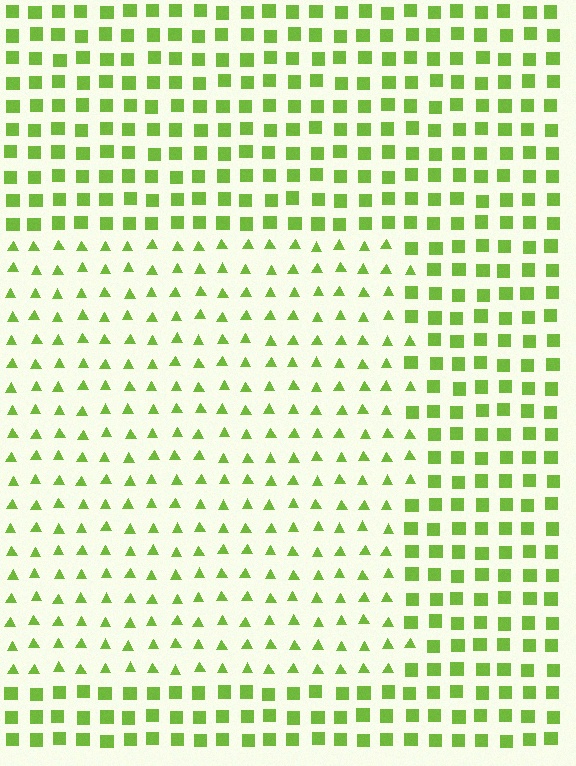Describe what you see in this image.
The image is filled with small lime elements arranged in a uniform grid. A rectangle-shaped region contains triangles, while the surrounding area contains squares. The boundary is defined purely by the change in element shape.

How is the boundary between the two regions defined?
The boundary is defined by a change in element shape: triangles inside vs. squares outside. All elements share the same color and spacing.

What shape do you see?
I see a rectangle.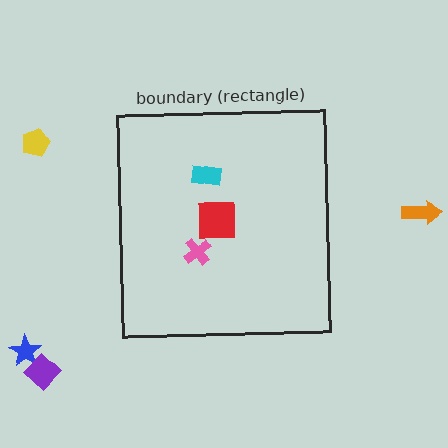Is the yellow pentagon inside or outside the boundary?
Outside.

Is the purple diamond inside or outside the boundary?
Outside.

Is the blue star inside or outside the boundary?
Outside.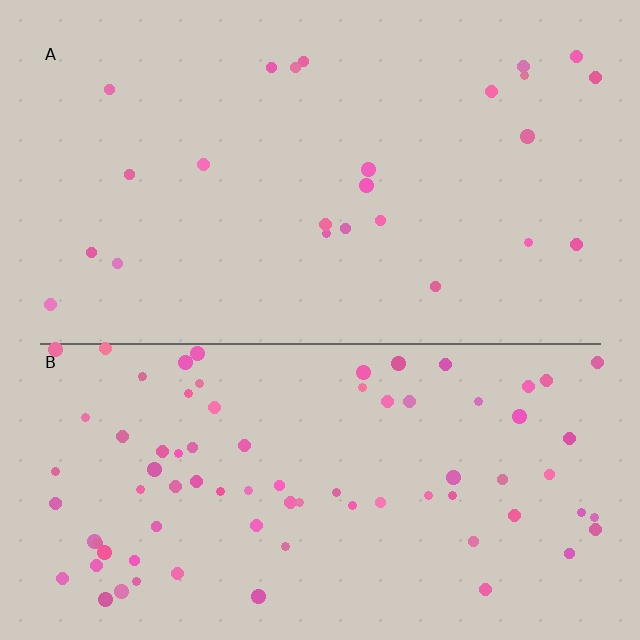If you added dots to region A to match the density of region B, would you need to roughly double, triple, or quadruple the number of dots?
Approximately triple.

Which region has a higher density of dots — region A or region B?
B (the bottom).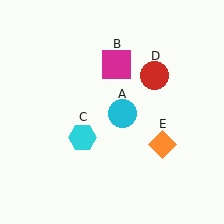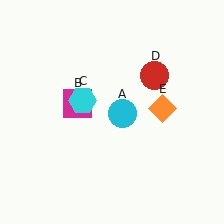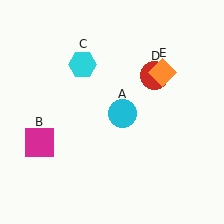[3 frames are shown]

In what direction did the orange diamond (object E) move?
The orange diamond (object E) moved up.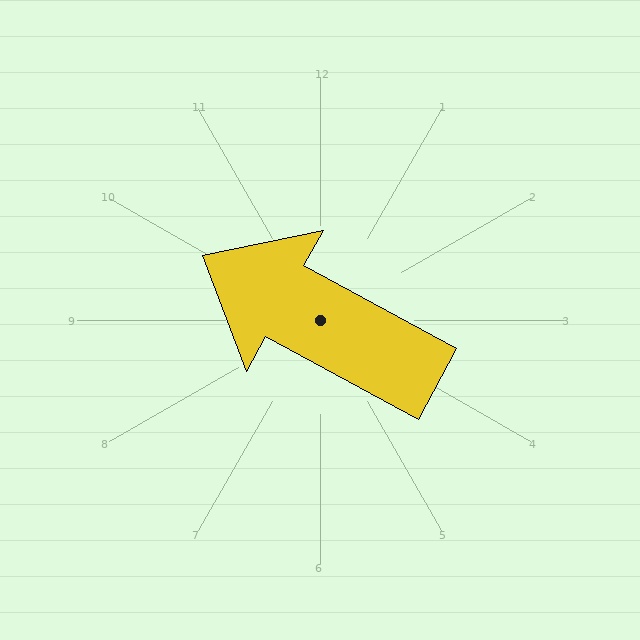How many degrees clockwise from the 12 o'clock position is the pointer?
Approximately 299 degrees.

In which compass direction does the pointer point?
Northwest.